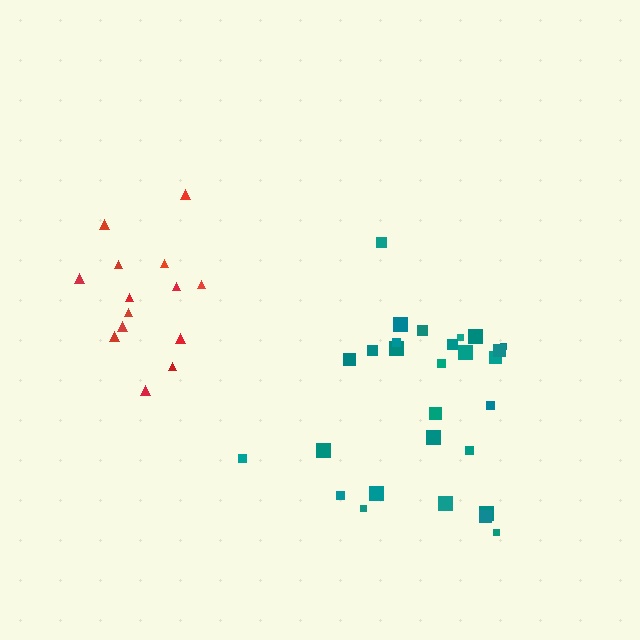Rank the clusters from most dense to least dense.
teal, red.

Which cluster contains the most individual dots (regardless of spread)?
Teal (28).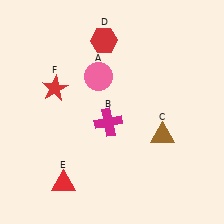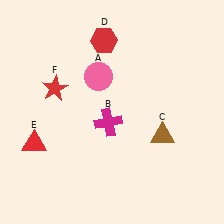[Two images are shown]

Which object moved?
The red triangle (E) moved up.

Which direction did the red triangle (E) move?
The red triangle (E) moved up.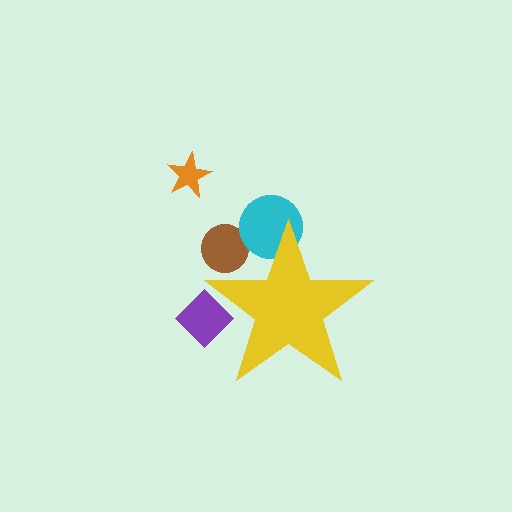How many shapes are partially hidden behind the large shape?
3 shapes are partially hidden.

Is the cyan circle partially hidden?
Yes, the cyan circle is partially hidden behind the yellow star.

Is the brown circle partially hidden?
Yes, the brown circle is partially hidden behind the yellow star.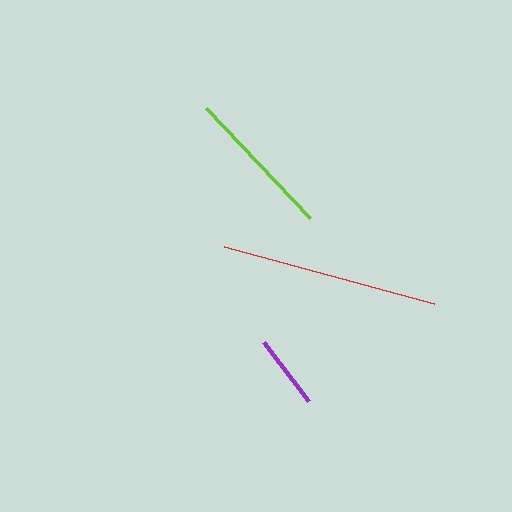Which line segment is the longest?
The red line is the longest at approximately 218 pixels.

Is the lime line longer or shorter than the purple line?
The lime line is longer than the purple line.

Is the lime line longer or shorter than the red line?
The red line is longer than the lime line.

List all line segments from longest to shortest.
From longest to shortest: red, lime, purple.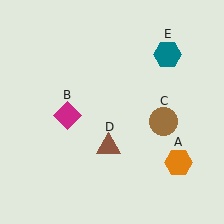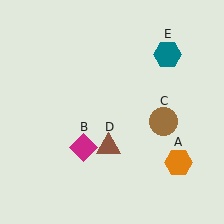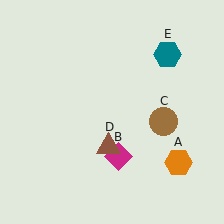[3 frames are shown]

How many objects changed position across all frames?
1 object changed position: magenta diamond (object B).